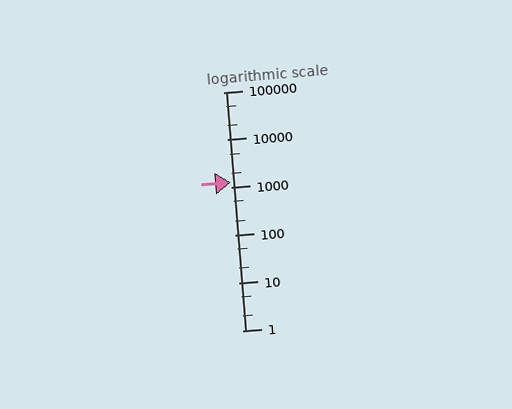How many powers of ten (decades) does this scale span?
The scale spans 5 decades, from 1 to 100000.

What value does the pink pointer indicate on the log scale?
The pointer indicates approximately 1300.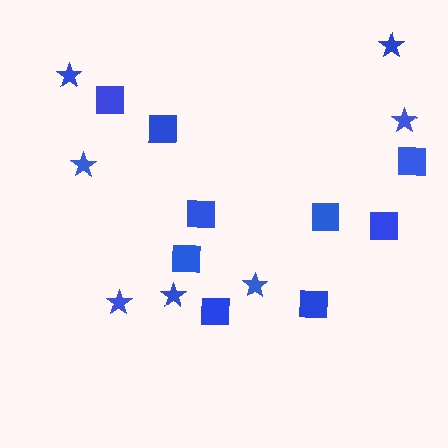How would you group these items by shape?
There are 2 groups: one group of squares (9) and one group of stars (7).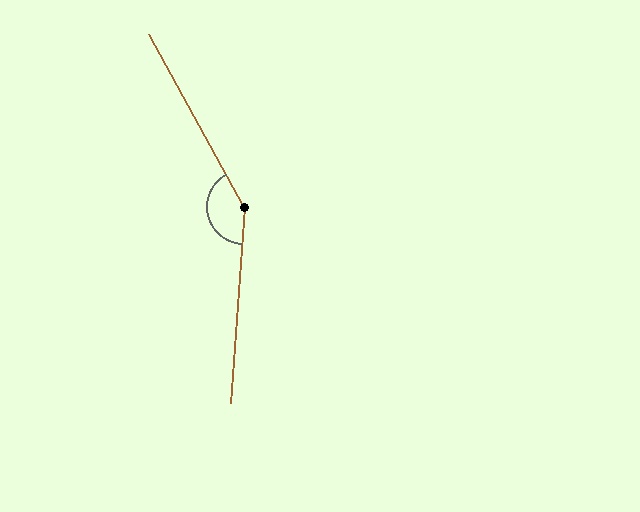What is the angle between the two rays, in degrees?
Approximately 147 degrees.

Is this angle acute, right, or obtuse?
It is obtuse.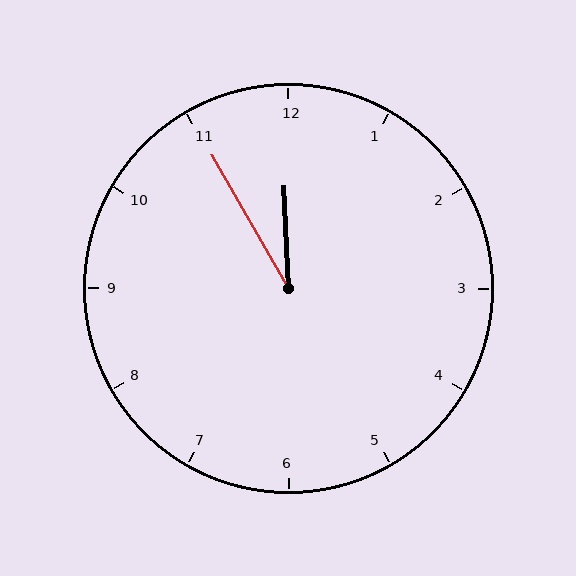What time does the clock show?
11:55.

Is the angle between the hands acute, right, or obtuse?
It is acute.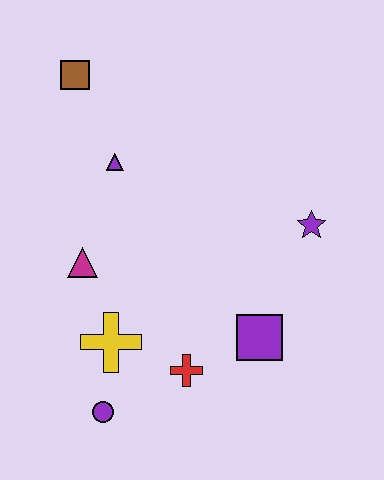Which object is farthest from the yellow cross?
The brown square is farthest from the yellow cross.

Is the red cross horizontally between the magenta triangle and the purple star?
Yes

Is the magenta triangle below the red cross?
No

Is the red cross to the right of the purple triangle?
Yes